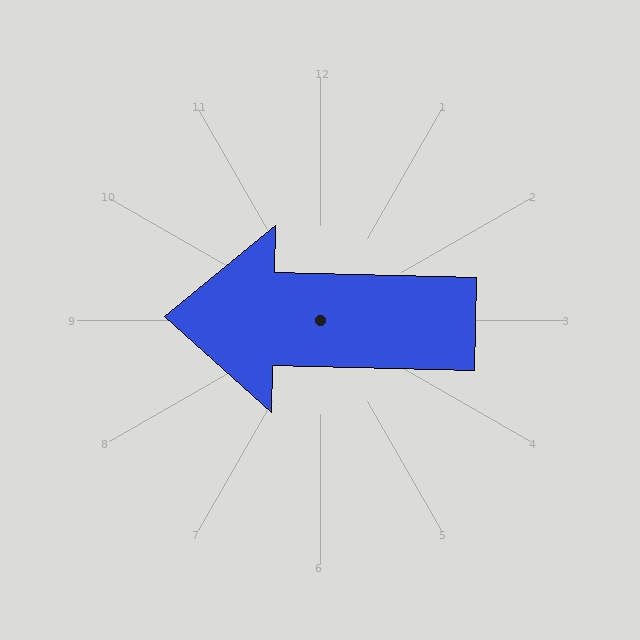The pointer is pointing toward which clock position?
Roughly 9 o'clock.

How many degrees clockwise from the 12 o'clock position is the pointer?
Approximately 271 degrees.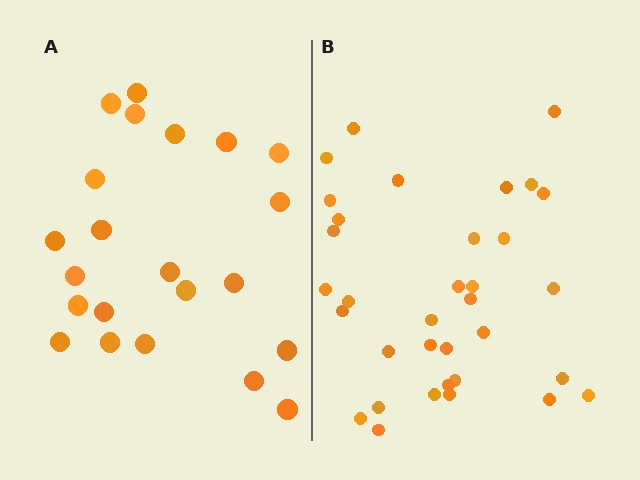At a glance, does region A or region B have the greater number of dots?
Region B (the right region) has more dots.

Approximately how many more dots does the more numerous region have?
Region B has roughly 12 or so more dots than region A.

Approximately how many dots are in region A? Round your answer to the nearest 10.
About 20 dots. (The exact count is 22, which rounds to 20.)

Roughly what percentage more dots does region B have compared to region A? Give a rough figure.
About 55% more.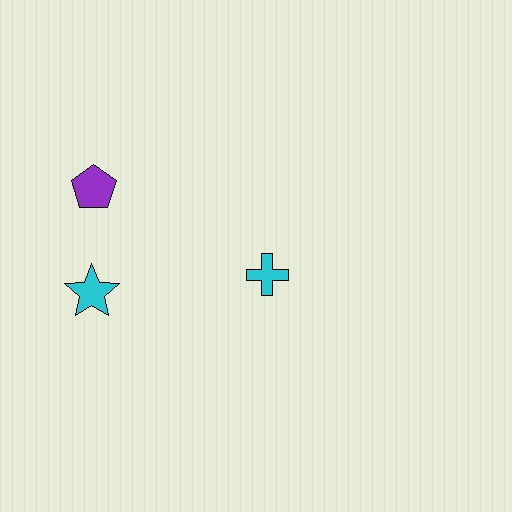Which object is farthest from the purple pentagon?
The cyan cross is farthest from the purple pentagon.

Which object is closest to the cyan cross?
The cyan star is closest to the cyan cross.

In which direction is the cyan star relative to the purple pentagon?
The cyan star is below the purple pentagon.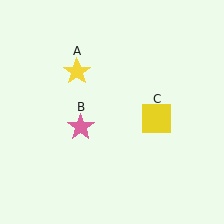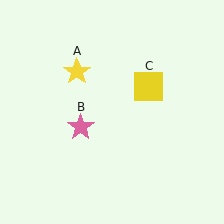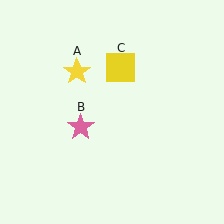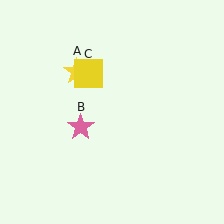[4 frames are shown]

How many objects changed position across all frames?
1 object changed position: yellow square (object C).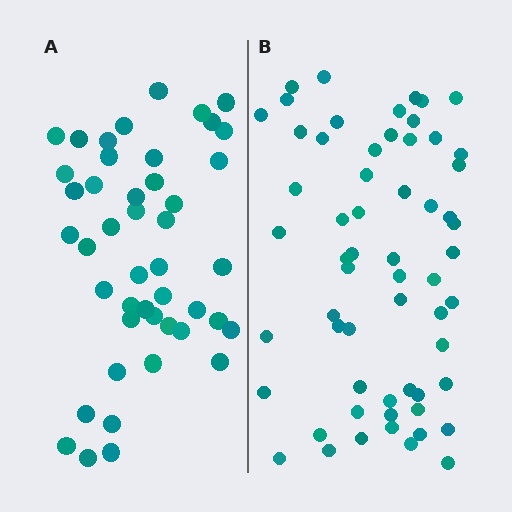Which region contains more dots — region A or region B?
Region B (the right region) has more dots.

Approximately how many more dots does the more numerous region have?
Region B has approximately 15 more dots than region A.